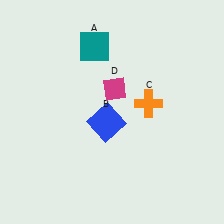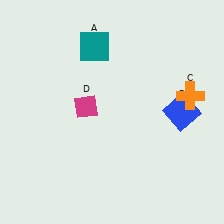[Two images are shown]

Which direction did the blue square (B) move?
The blue square (B) moved right.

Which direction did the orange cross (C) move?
The orange cross (C) moved right.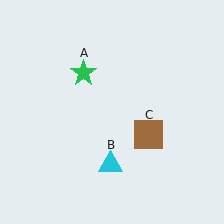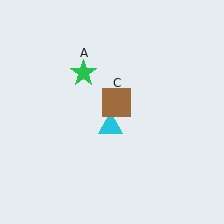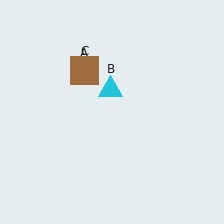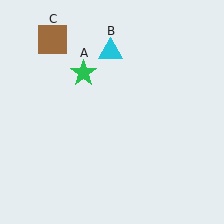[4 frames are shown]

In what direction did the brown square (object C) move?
The brown square (object C) moved up and to the left.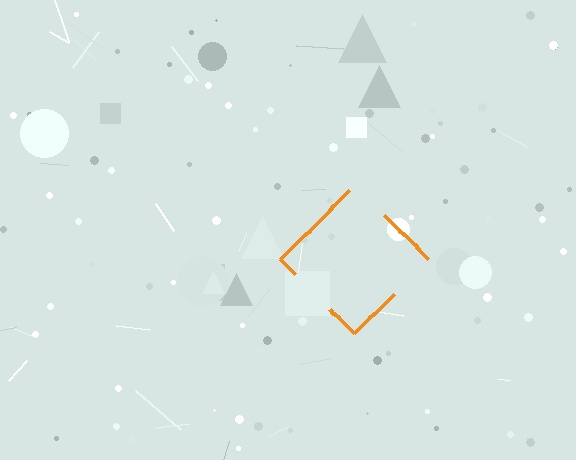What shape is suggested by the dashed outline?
The dashed outline suggests a diamond.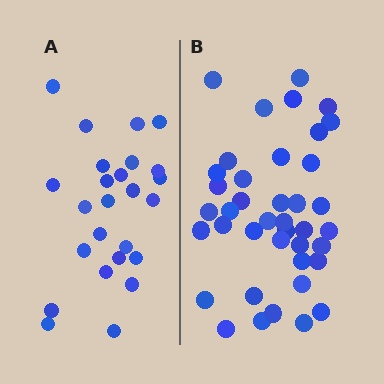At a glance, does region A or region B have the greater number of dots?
Region B (the right region) has more dots.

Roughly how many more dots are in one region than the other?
Region B has approximately 15 more dots than region A.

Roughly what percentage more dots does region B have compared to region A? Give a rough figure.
About 60% more.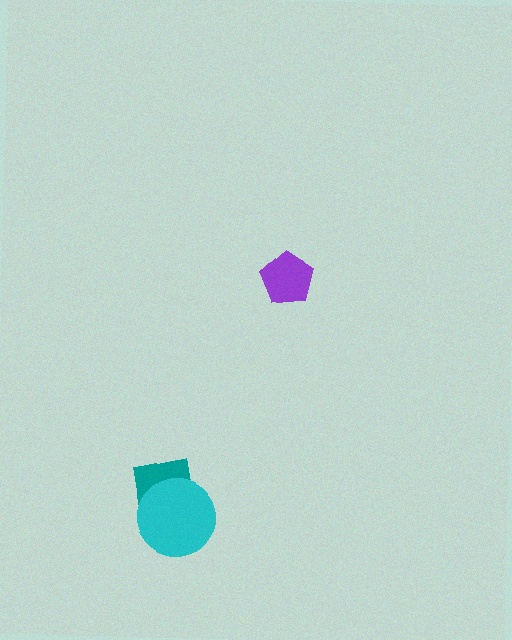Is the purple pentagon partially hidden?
No, no other shape covers it.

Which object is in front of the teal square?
The cyan circle is in front of the teal square.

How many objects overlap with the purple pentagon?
0 objects overlap with the purple pentagon.